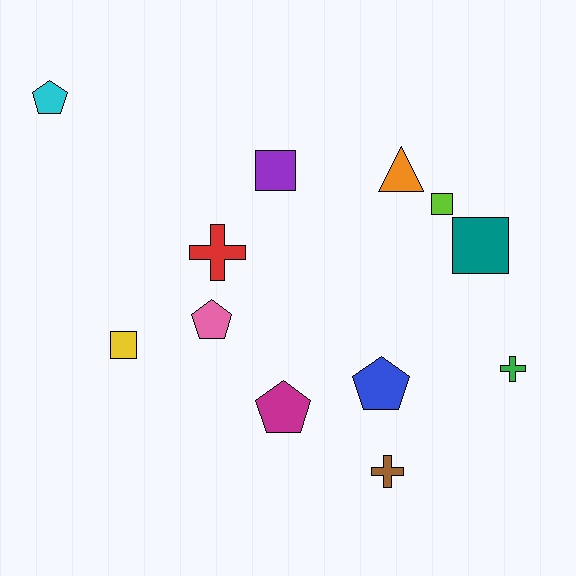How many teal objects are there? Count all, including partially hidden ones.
There is 1 teal object.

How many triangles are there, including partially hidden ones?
There is 1 triangle.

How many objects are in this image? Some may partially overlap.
There are 12 objects.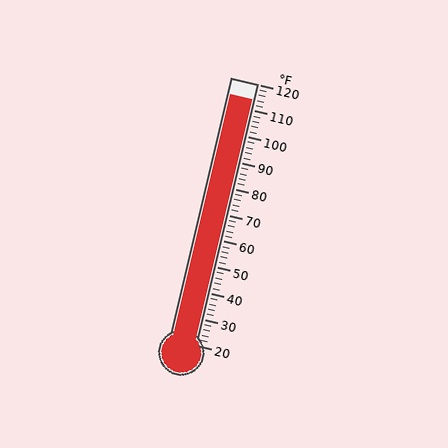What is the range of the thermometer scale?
The thermometer scale ranges from 20°F to 120°F.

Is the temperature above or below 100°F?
The temperature is above 100°F.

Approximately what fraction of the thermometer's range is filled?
The thermometer is filled to approximately 95% of its range.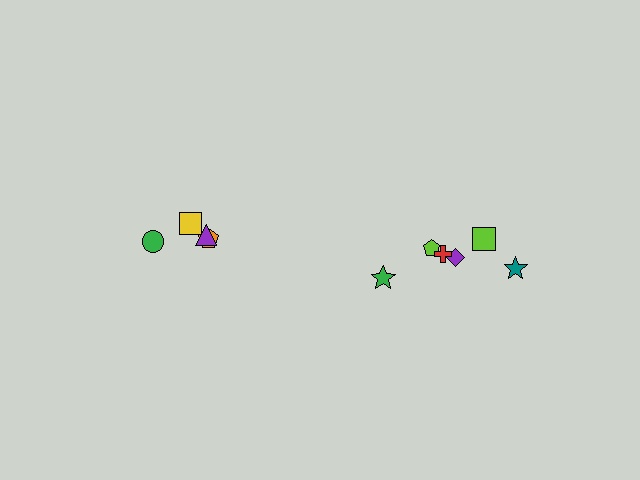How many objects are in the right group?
There are 6 objects.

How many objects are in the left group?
There are 4 objects.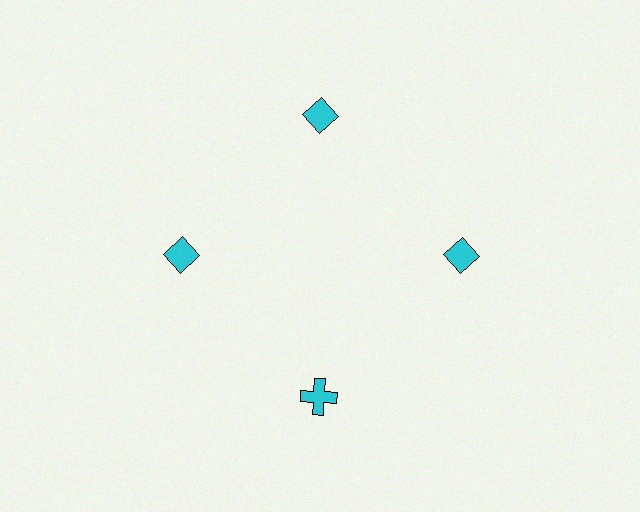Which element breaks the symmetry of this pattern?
The cyan cross at roughly the 6 o'clock position breaks the symmetry. All other shapes are cyan diamonds.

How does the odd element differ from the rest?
It has a different shape: cross instead of diamond.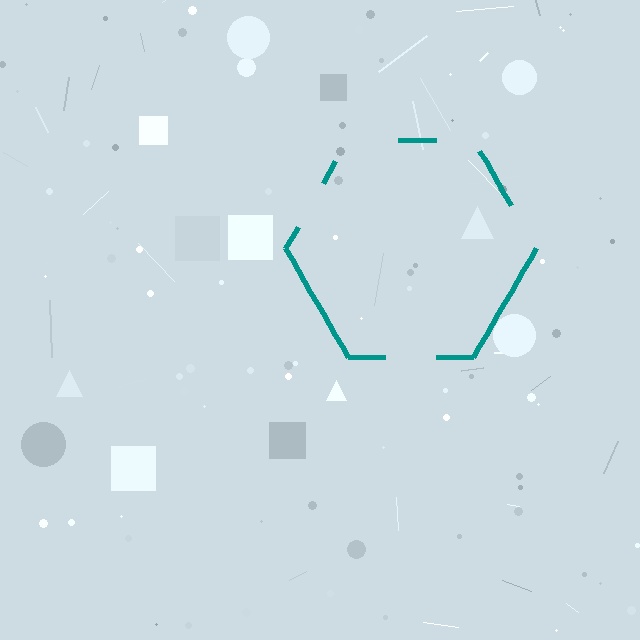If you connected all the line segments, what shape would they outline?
They would outline a hexagon.